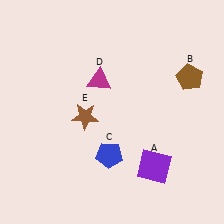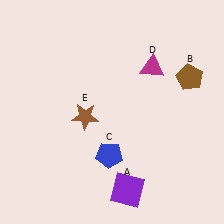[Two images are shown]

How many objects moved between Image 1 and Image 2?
2 objects moved between the two images.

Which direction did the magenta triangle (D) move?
The magenta triangle (D) moved right.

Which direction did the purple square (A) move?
The purple square (A) moved left.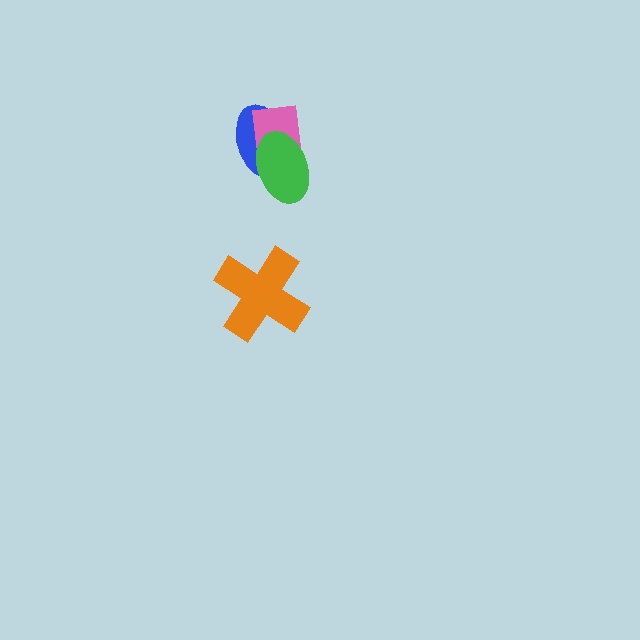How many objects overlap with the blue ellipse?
2 objects overlap with the blue ellipse.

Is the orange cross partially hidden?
No, no other shape covers it.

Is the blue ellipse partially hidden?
Yes, it is partially covered by another shape.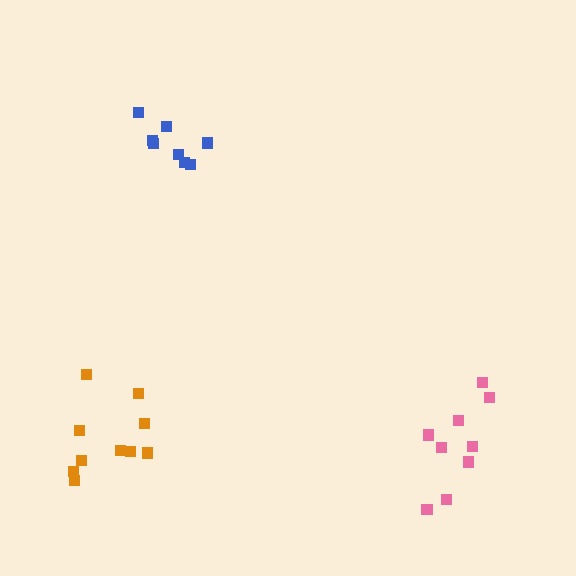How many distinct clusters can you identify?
There are 3 distinct clusters.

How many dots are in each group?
Group 1: 9 dots, Group 2: 8 dots, Group 3: 10 dots (27 total).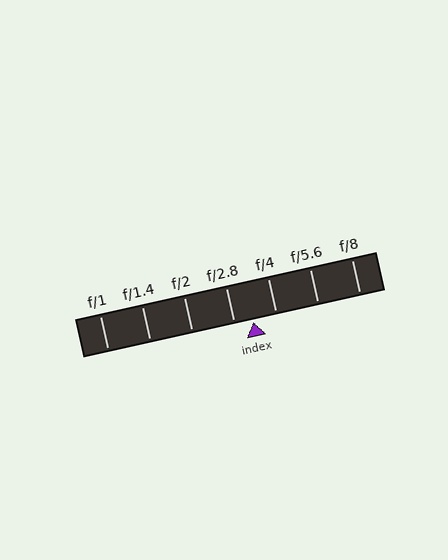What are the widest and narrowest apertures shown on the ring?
The widest aperture shown is f/1 and the narrowest is f/8.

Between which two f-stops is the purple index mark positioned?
The index mark is between f/2.8 and f/4.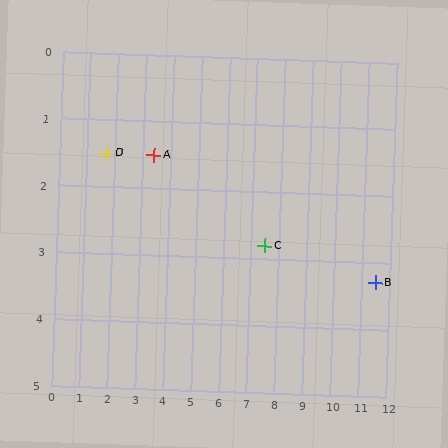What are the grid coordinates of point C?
Point C is at approximately (7.5, 2.8).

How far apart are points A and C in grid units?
Points A and C are about 4.3 grid units apart.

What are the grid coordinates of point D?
Point D is at approximately (1.7, 1.5).